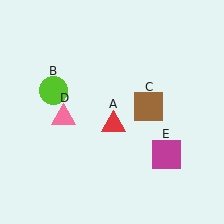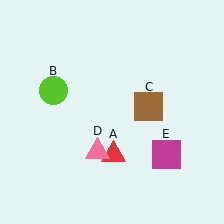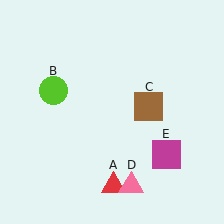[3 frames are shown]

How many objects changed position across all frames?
2 objects changed position: red triangle (object A), pink triangle (object D).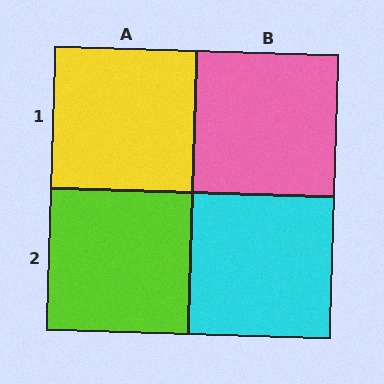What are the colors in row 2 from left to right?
Lime, cyan.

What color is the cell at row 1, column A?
Yellow.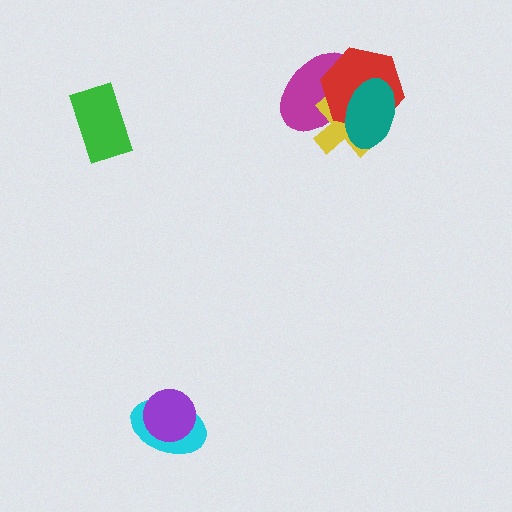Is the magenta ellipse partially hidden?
Yes, it is partially covered by another shape.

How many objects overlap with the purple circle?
1 object overlaps with the purple circle.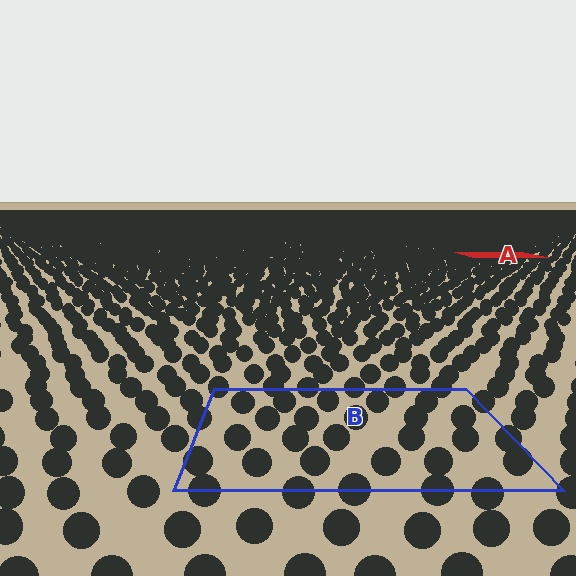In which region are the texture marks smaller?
The texture marks are smaller in region A, because it is farther away.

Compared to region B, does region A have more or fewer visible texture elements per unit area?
Region A has more texture elements per unit area — they are packed more densely because it is farther away.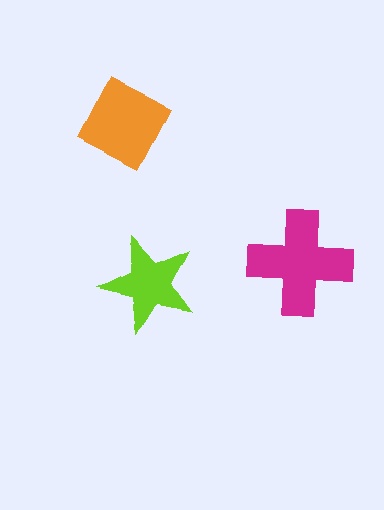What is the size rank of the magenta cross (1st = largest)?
1st.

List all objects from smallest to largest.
The lime star, the orange square, the magenta cross.